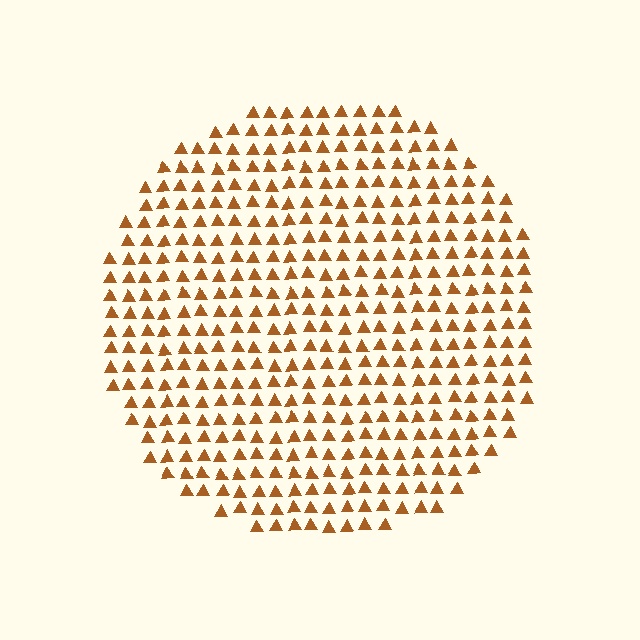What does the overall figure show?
The overall figure shows a circle.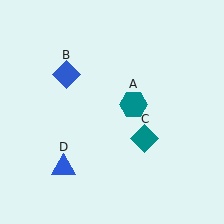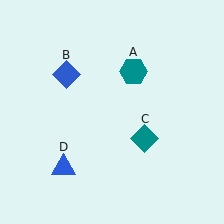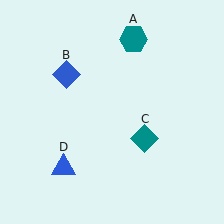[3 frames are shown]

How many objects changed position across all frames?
1 object changed position: teal hexagon (object A).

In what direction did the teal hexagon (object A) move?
The teal hexagon (object A) moved up.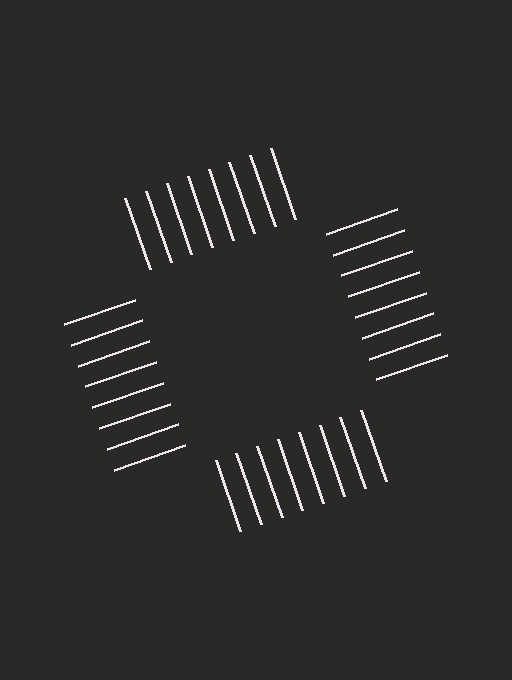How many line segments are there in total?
32 — 8 along each of the 4 edges.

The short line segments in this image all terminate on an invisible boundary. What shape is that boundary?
An illusory square — the line segments terminate on its edges but no continuous stroke is drawn.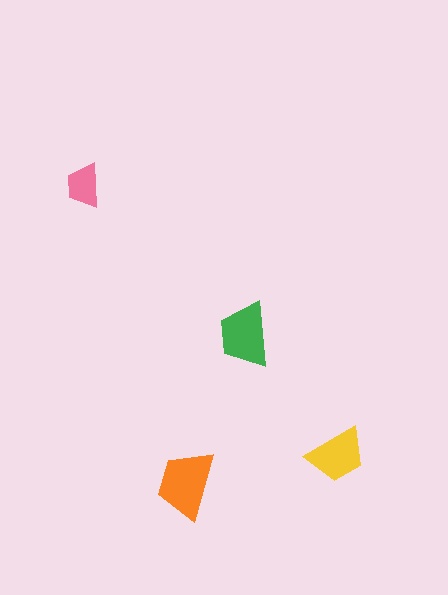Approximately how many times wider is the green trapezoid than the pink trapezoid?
About 1.5 times wider.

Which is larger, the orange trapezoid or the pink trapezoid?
The orange one.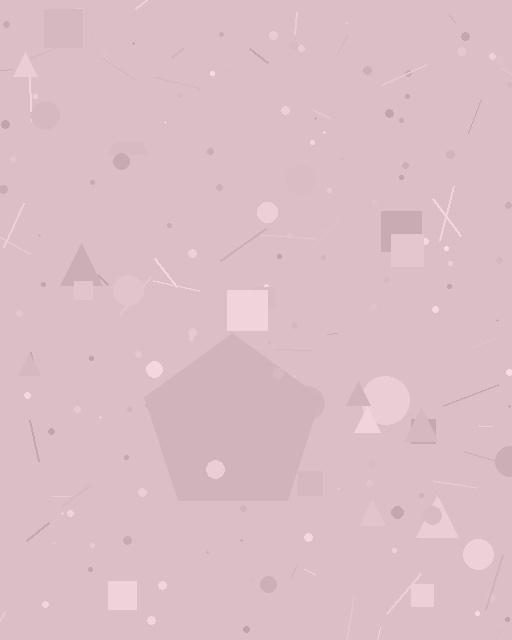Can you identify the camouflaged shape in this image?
The camouflaged shape is a pentagon.